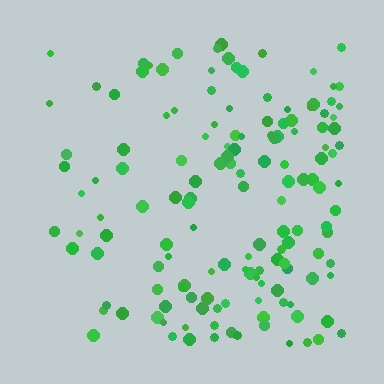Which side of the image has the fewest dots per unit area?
The left.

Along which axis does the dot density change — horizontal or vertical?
Horizontal.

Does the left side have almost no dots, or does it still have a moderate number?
Still a moderate number, just noticeably fewer than the right.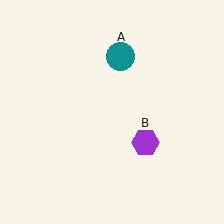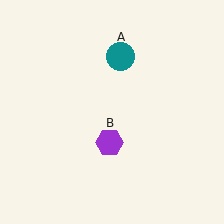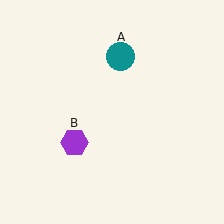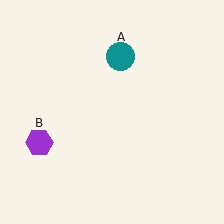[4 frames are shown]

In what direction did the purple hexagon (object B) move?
The purple hexagon (object B) moved left.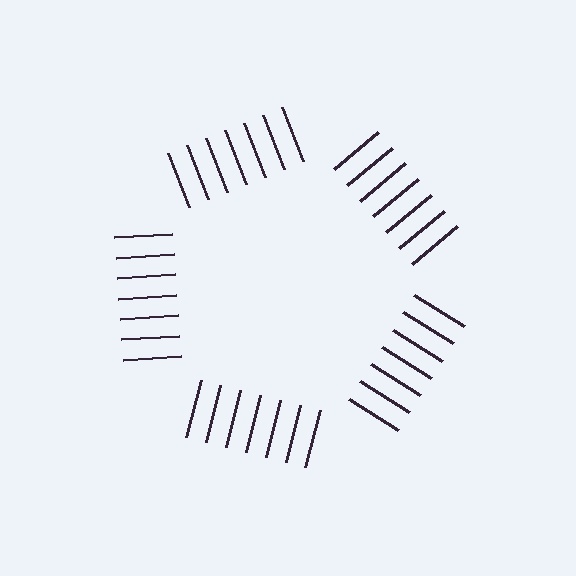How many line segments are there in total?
35 — 7 along each of the 5 edges.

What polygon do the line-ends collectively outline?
An illusory pentagon — the line segments terminate on its edges but no continuous stroke is drawn.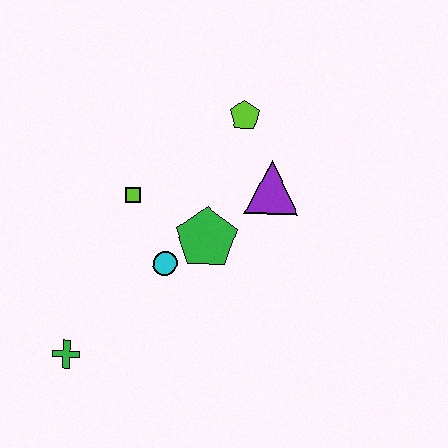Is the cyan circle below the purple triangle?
Yes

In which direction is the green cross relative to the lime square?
The green cross is below the lime square.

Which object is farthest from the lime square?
The green cross is farthest from the lime square.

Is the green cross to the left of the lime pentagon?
Yes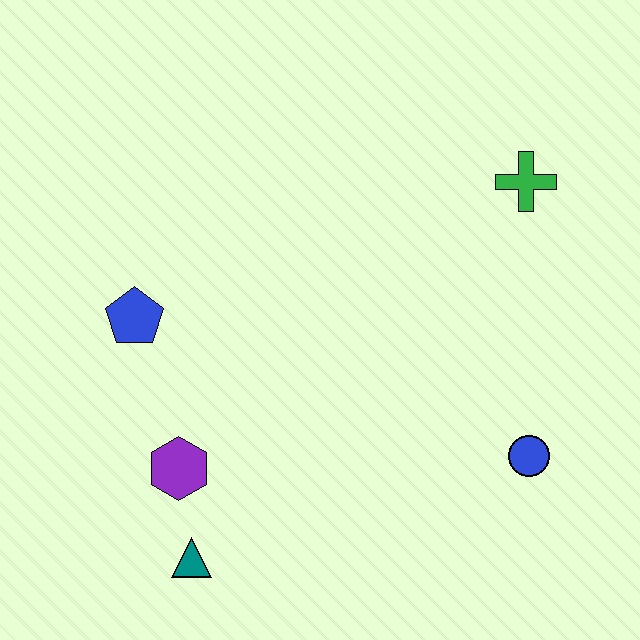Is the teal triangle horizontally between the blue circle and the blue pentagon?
Yes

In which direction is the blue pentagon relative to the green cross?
The blue pentagon is to the left of the green cross.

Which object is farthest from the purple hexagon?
The green cross is farthest from the purple hexagon.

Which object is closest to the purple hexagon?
The teal triangle is closest to the purple hexagon.